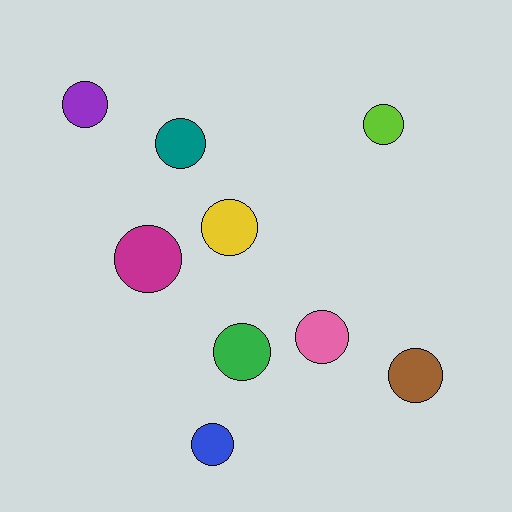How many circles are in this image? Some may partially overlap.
There are 9 circles.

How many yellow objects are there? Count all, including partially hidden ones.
There is 1 yellow object.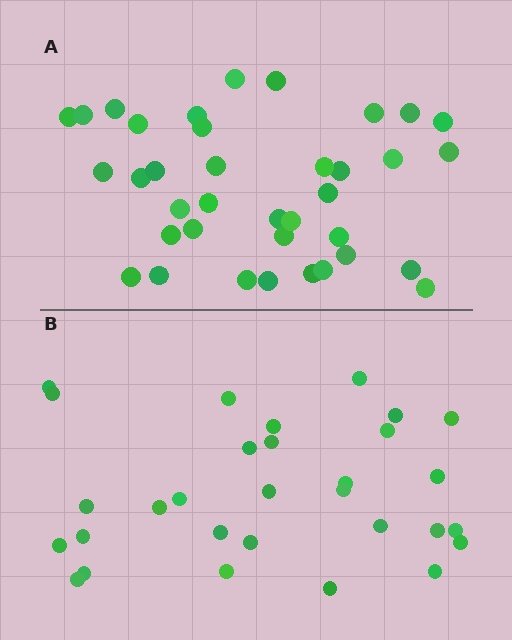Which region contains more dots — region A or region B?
Region A (the top region) has more dots.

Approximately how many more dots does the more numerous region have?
Region A has roughly 8 or so more dots than region B.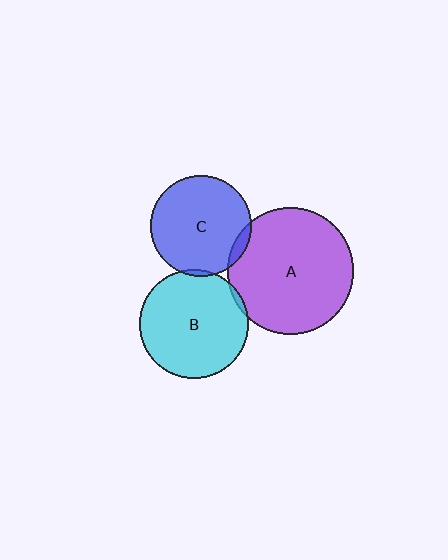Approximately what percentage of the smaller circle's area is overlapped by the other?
Approximately 5%.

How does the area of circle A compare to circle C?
Approximately 1.6 times.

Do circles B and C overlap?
Yes.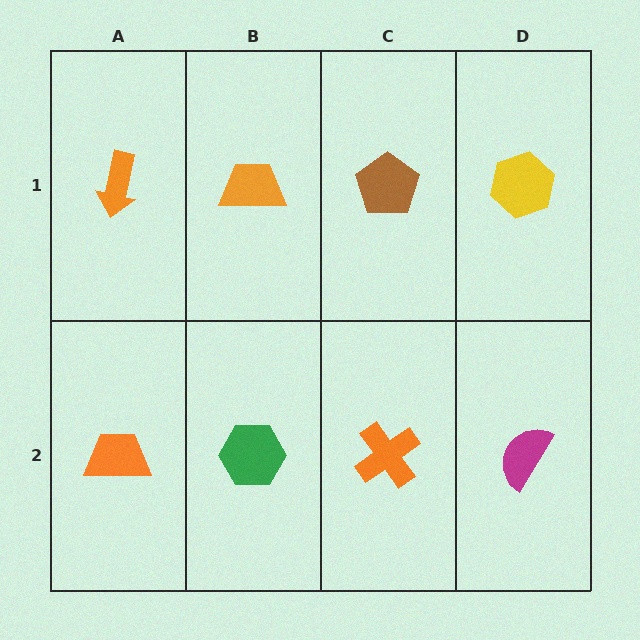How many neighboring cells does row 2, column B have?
3.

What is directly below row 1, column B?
A green hexagon.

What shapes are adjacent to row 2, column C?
A brown pentagon (row 1, column C), a green hexagon (row 2, column B), a magenta semicircle (row 2, column D).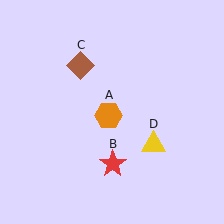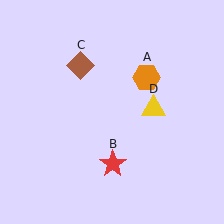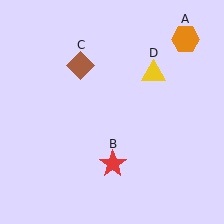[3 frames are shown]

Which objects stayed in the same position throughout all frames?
Red star (object B) and brown diamond (object C) remained stationary.